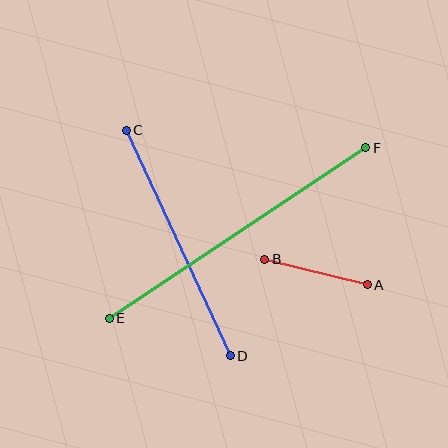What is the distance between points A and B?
The distance is approximately 106 pixels.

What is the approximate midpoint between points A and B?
The midpoint is at approximately (316, 272) pixels.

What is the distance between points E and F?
The distance is approximately 308 pixels.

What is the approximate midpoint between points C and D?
The midpoint is at approximately (178, 243) pixels.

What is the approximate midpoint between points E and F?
The midpoint is at approximately (237, 233) pixels.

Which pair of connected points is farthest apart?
Points E and F are farthest apart.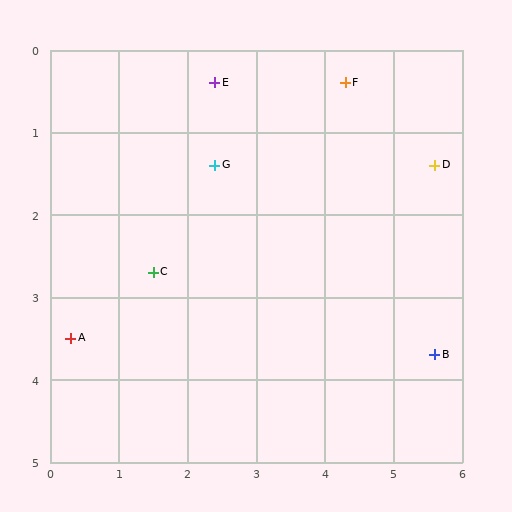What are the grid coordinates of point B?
Point B is at approximately (5.6, 3.7).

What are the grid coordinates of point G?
Point G is at approximately (2.4, 1.4).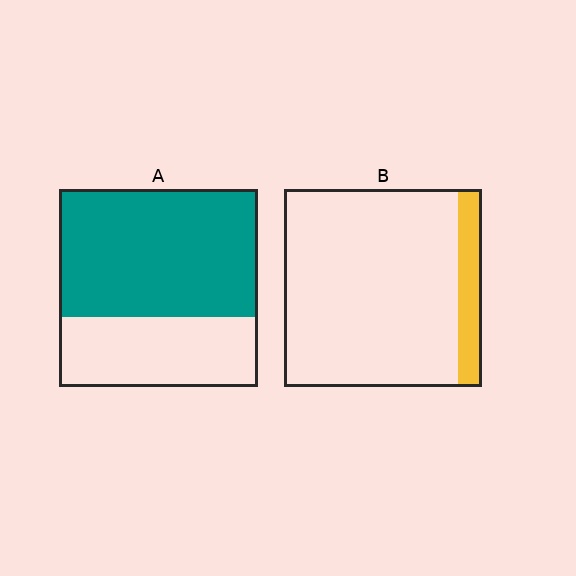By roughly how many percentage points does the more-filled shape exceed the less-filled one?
By roughly 55 percentage points (A over B).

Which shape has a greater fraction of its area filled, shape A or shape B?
Shape A.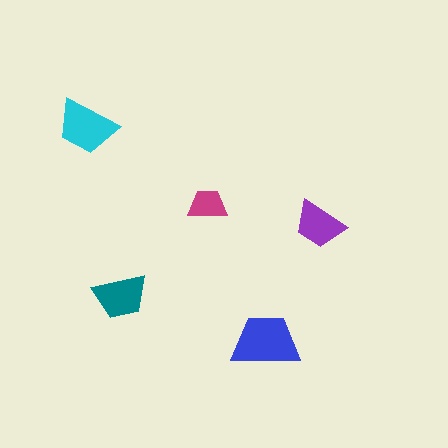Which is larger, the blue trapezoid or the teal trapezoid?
The blue one.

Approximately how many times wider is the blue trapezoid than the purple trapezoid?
About 1.5 times wider.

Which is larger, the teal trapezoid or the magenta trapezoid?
The teal one.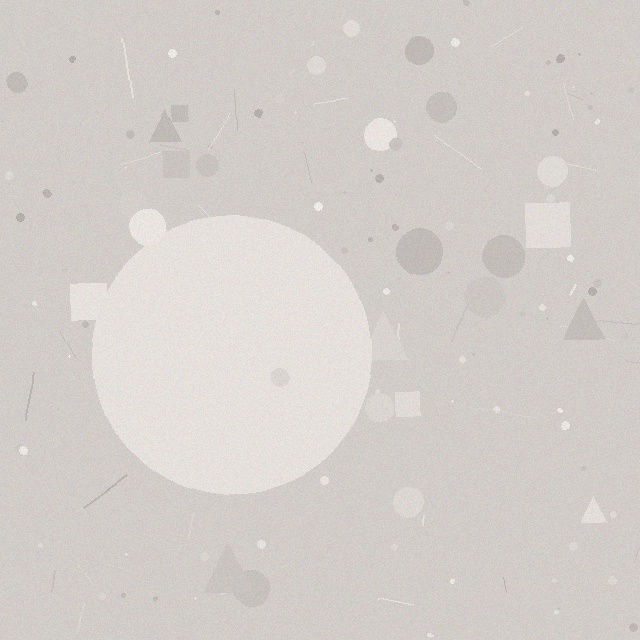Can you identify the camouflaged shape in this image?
The camouflaged shape is a circle.